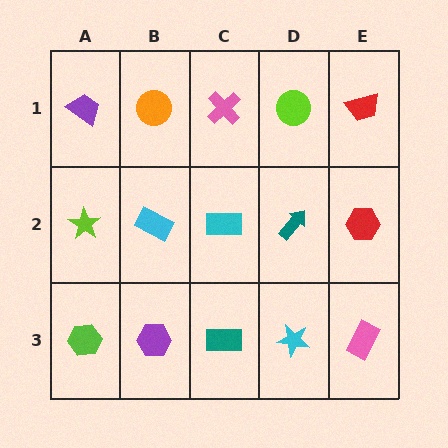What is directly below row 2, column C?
A teal rectangle.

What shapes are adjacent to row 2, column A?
A purple trapezoid (row 1, column A), a lime hexagon (row 3, column A), a cyan rectangle (row 2, column B).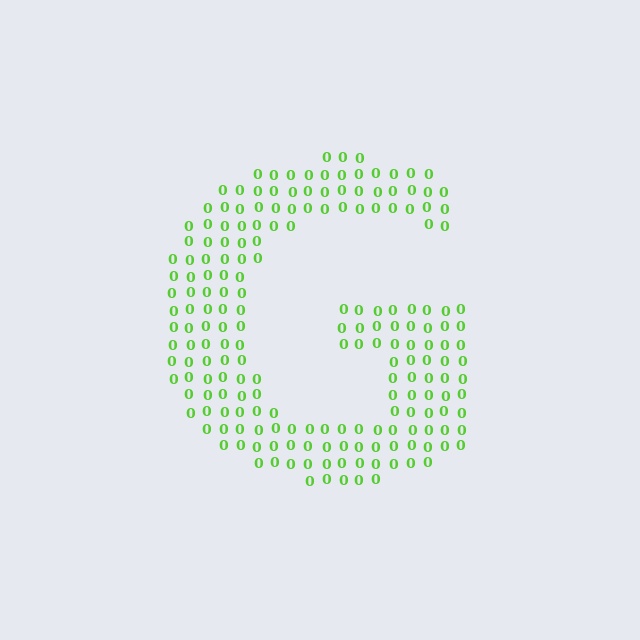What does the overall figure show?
The overall figure shows the letter G.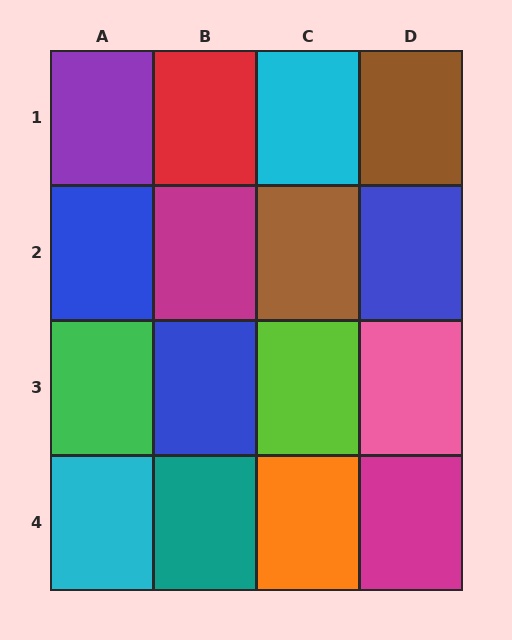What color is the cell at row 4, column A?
Cyan.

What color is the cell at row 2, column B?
Magenta.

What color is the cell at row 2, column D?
Blue.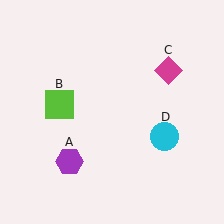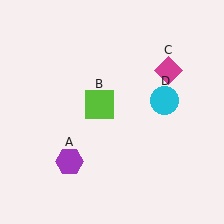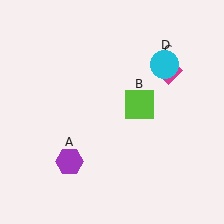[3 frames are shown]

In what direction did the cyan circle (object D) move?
The cyan circle (object D) moved up.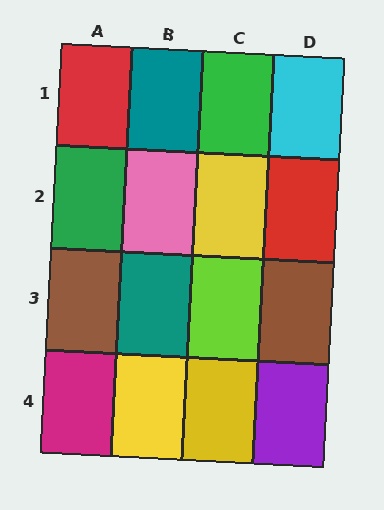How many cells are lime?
1 cell is lime.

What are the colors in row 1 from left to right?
Red, teal, green, cyan.